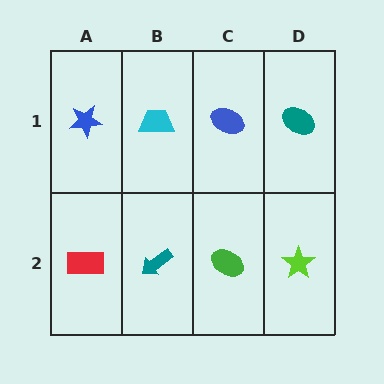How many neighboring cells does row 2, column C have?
3.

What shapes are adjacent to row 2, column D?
A teal ellipse (row 1, column D), a green ellipse (row 2, column C).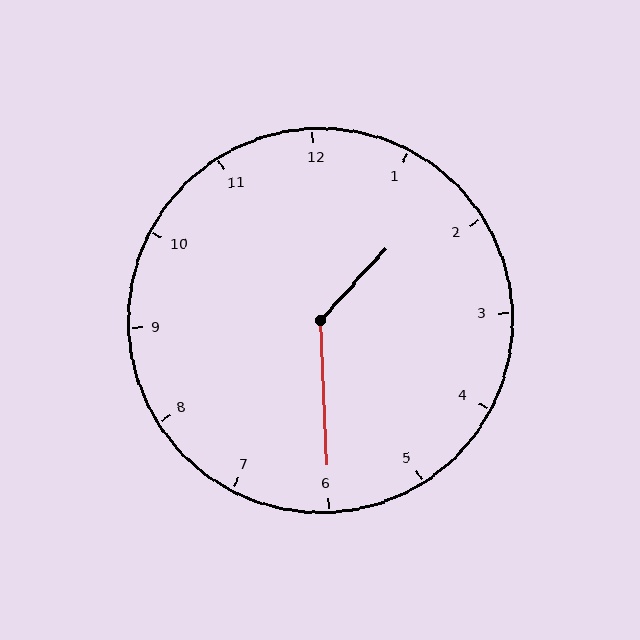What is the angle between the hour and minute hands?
Approximately 135 degrees.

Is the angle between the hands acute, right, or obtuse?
It is obtuse.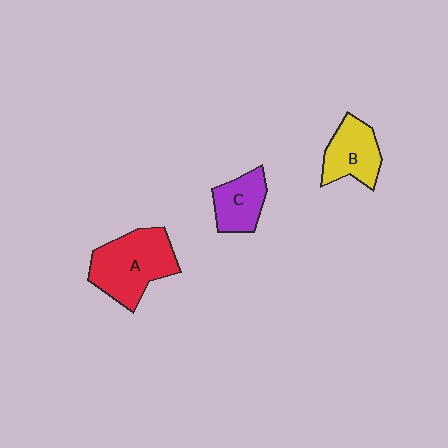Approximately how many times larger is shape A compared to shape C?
Approximately 1.8 times.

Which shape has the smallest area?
Shape C (purple).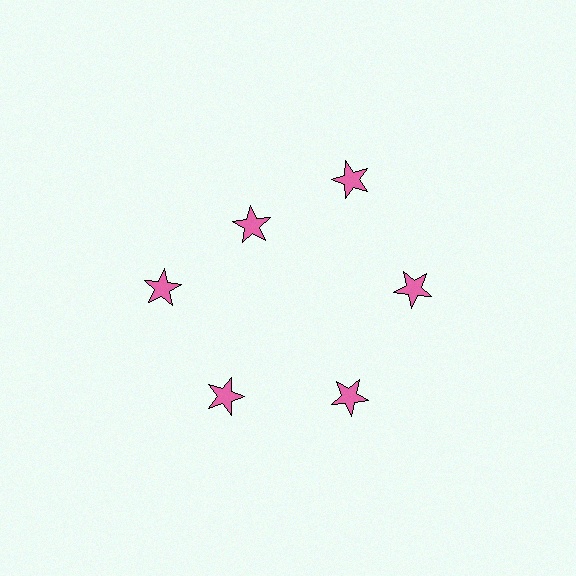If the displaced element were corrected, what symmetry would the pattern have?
It would have 6-fold rotational symmetry — the pattern would map onto itself every 60 degrees.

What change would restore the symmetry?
The symmetry would be restored by moving it outward, back onto the ring so that all 6 stars sit at equal angles and equal distance from the center.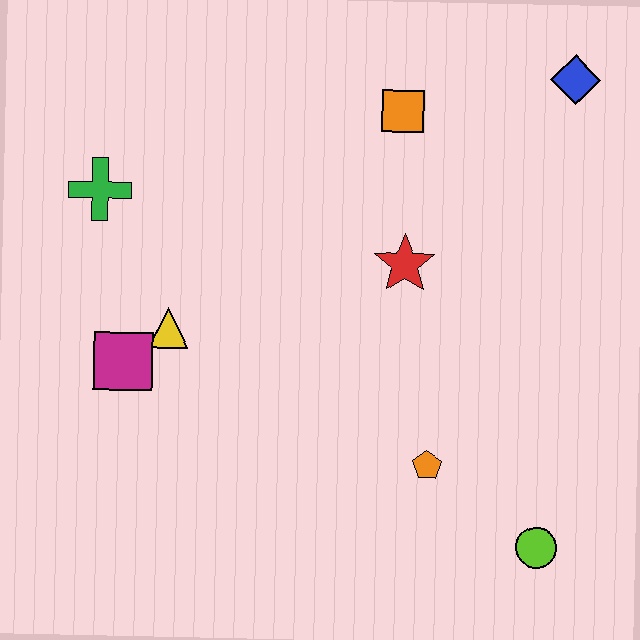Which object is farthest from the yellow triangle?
The blue diamond is farthest from the yellow triangle.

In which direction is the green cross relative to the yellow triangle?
The green cross is above the yellow triangle.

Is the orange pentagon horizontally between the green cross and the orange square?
No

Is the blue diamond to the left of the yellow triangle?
No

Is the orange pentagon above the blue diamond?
No